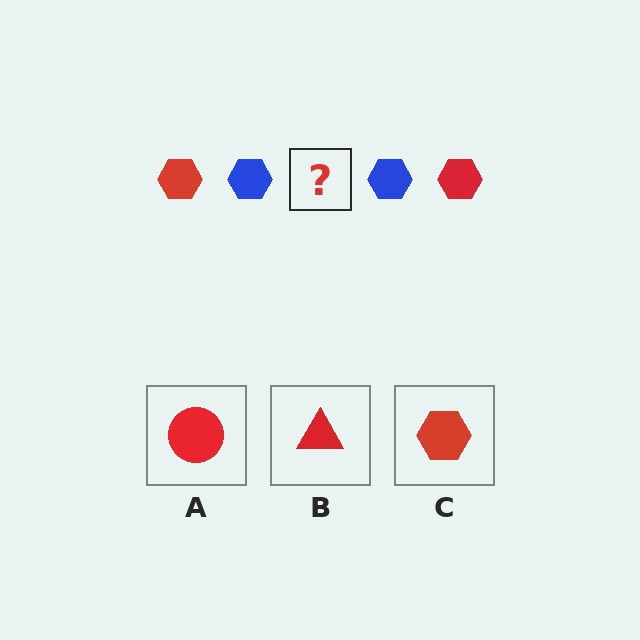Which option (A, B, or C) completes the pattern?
C.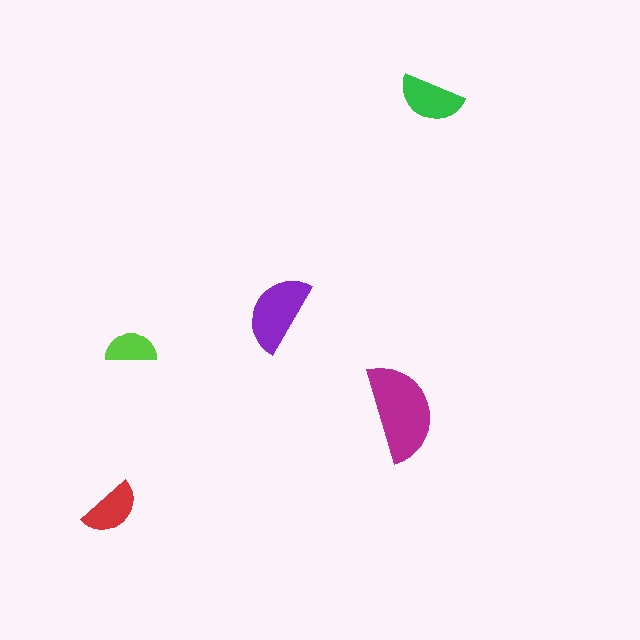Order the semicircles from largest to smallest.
the magenta one, the purple one, the green one, the red one, the lime one.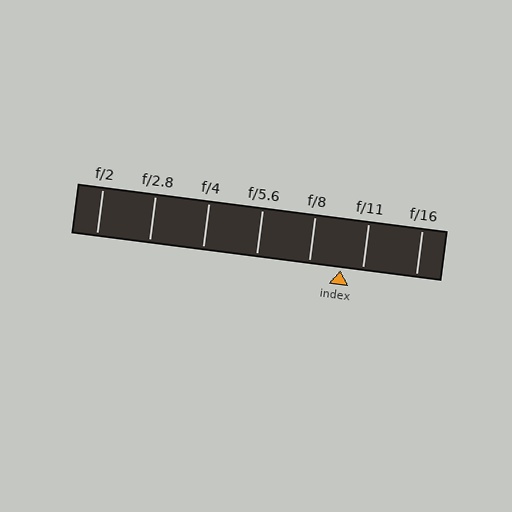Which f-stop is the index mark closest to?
The index mark is closest to f/11.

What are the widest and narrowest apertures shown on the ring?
The widest aperture shown is f/2 and the narrowest is f/16.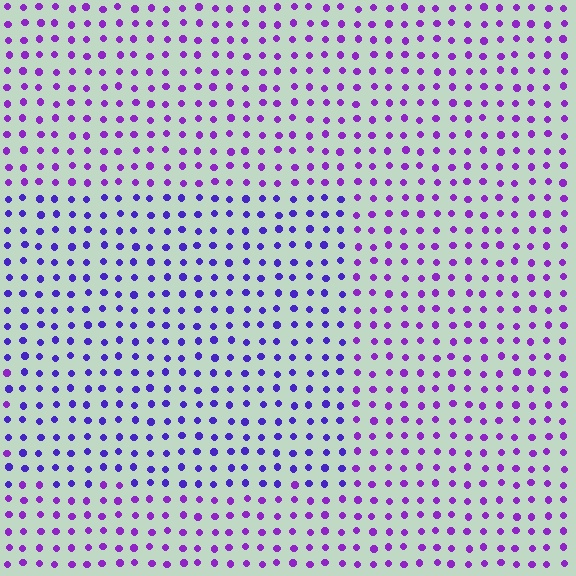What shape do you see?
I see a rectangle.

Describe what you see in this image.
The image is filled with small purple elements in a uniform arrangement. A rectangle-shaped region is visible where the elements are tinted to a slightly different hue, forming a subtle color boundary.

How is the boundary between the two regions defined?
The boundary is defined purely by a slight shift in hue (about 27 degrees). Spacing, size, and orientation are identical on both sides.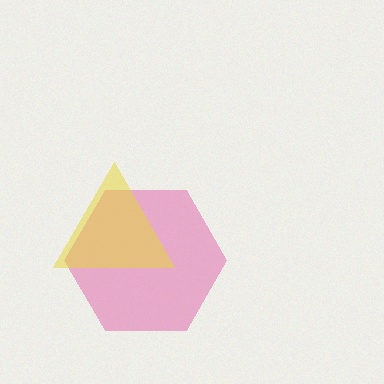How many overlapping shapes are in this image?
There are 2 overlapping shapes in the image.